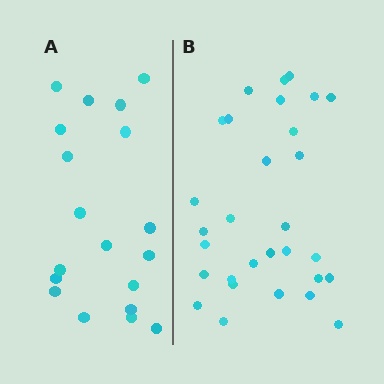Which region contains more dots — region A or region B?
Region B (the right region) has more dots.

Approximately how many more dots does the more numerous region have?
Region B has roughly 12 or so more dots than region A.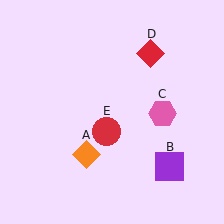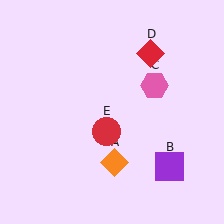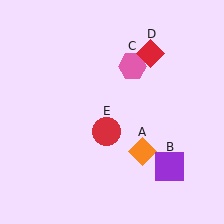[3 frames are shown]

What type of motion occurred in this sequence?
The orange diamond (object A), pink hexagon (object C) rotated counterclockwise around the center of the scene.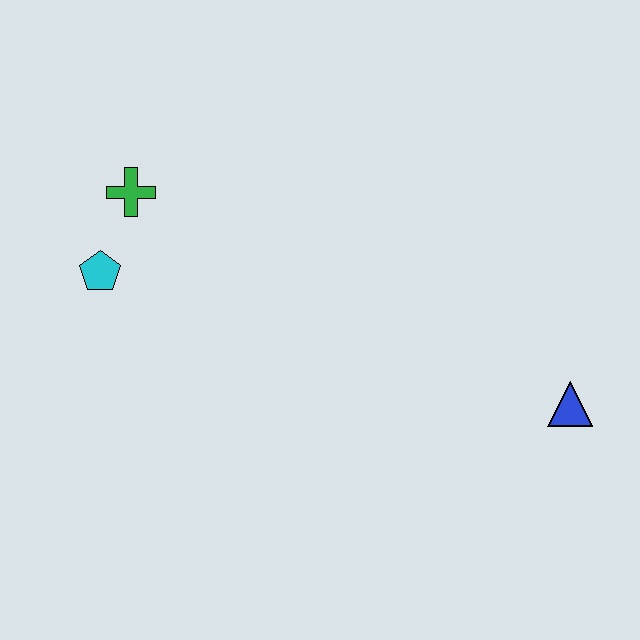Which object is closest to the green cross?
The cyan pentagon is closest to the green cross.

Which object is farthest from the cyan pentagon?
The blue triangle is farthest from the cyan pentagon.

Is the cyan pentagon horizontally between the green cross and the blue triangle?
No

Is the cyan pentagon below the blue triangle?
No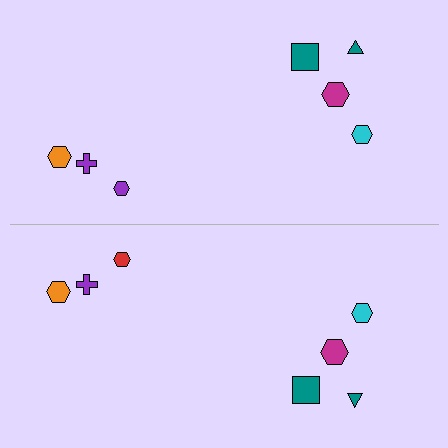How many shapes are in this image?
There are 14 shapes in this image.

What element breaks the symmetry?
The red hexagon on the bottom side breaks the symmetry — its mirror counterpart is purple.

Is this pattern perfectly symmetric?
No, the pattern is not perfectly symmetric. The red hexagon on the bottom side breaks the symmetry — its mirror counterpart is purple.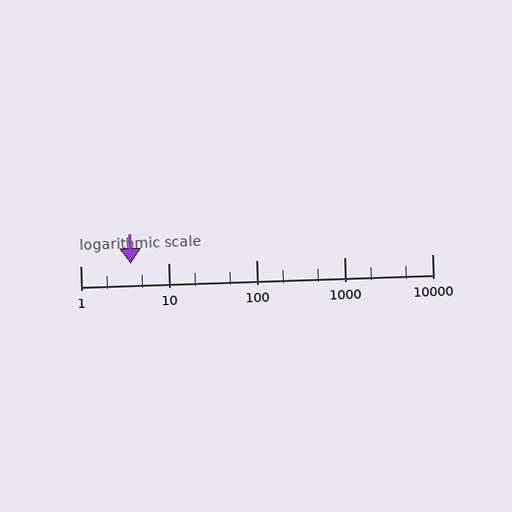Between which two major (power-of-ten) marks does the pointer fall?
The pointer is between 1 and 10.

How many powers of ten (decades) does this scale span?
The scale spans 4 decades, from 1 to 10000.